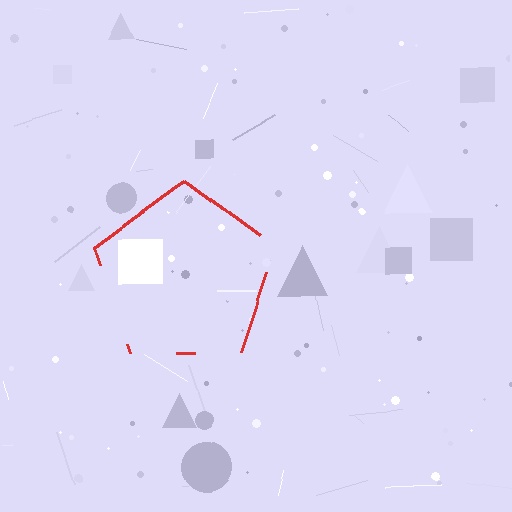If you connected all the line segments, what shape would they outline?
They would outline a pentagon.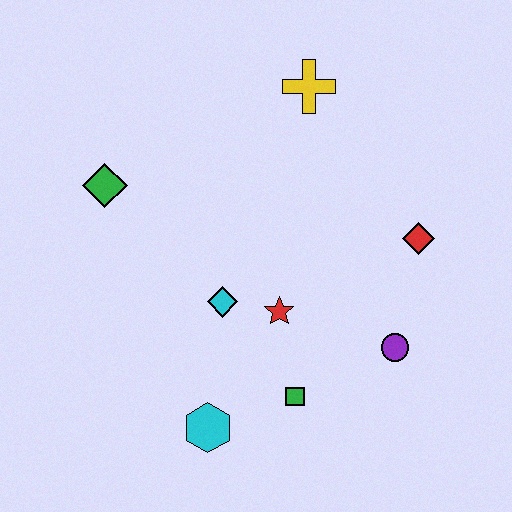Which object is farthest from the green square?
The yellow cross is farthest from the green square.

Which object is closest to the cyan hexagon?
The green square is closest to the cyan hexagon.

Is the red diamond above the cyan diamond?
Yes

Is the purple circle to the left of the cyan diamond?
No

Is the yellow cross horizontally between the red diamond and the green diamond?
Yes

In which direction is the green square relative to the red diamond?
The green square is below the red diamond.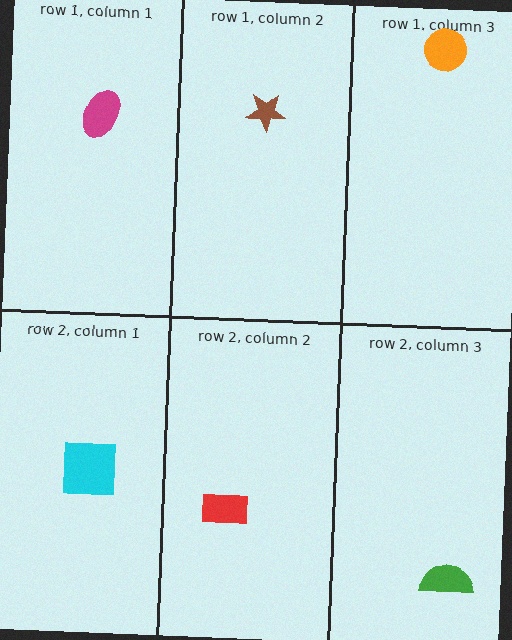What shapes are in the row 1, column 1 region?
The magenta ellipse.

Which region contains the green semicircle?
The row 2, column 3 region.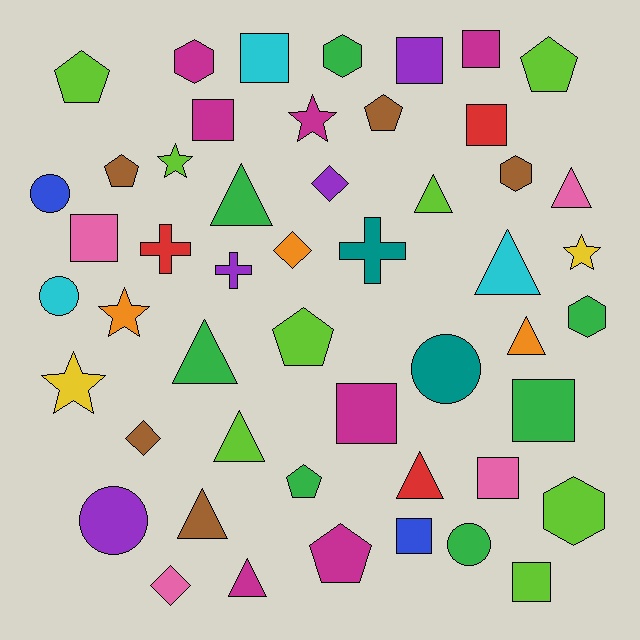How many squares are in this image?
There are 11 squares.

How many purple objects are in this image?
There are 4 purple objects.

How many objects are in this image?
There are 50 objects.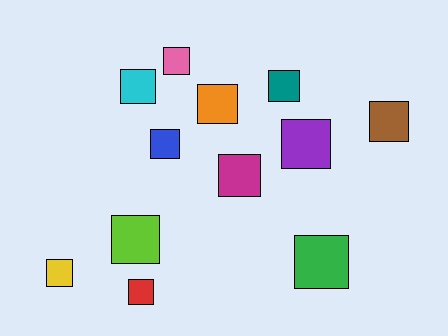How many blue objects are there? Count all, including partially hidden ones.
There is 1 blue object.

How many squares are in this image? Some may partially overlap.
There are 12 squares.